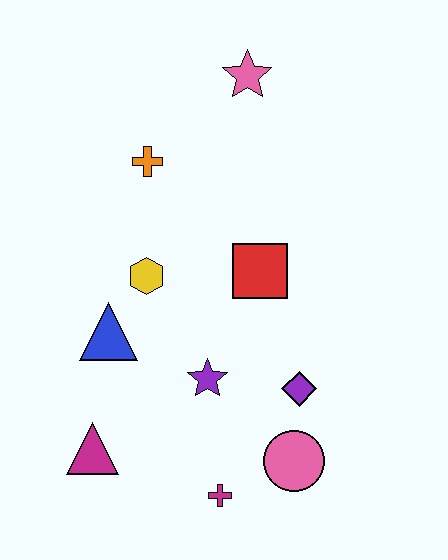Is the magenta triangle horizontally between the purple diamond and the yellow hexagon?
No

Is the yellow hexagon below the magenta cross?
No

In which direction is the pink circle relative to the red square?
The pink circle is below the red square.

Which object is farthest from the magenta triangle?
The pink star is farthest from the magenta triangle.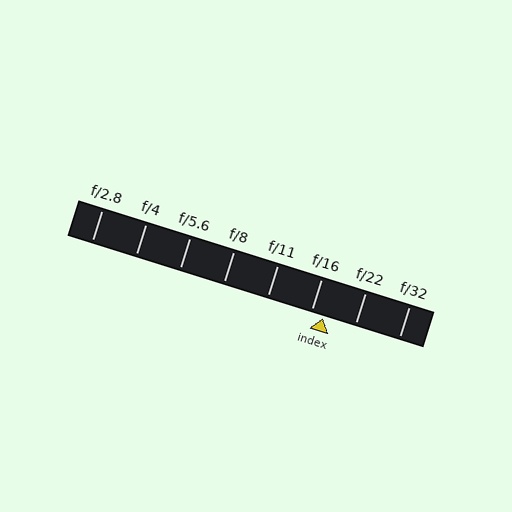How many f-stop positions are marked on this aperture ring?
There are 8 f-stop positions marked.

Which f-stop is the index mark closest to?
The index mark is closest to f/16.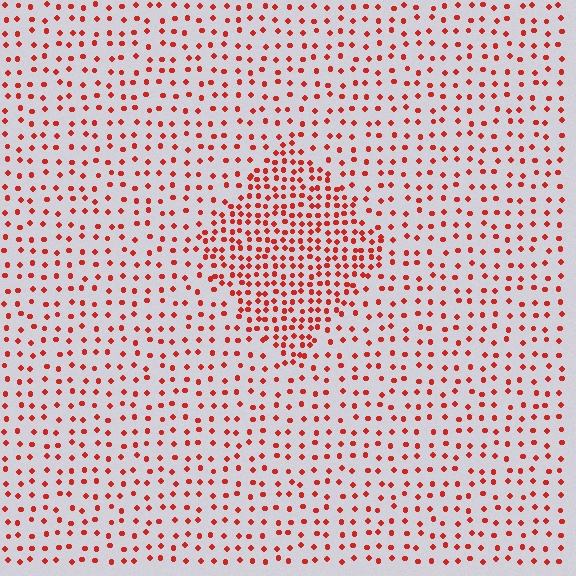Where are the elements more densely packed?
The elements are more densely packed inside the diamond boundary.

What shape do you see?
I see a diamond.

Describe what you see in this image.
The image contains small red elements arranged at two different densities. A diamond-shaped region is visible where the elements are more densely packed than the surrounding area.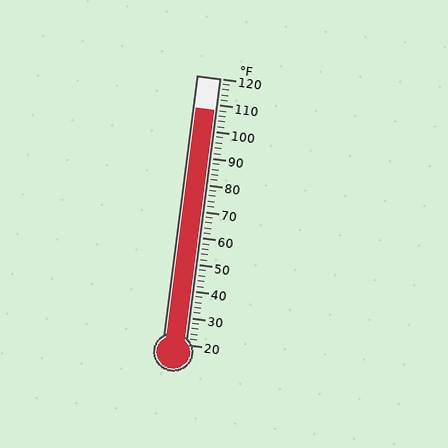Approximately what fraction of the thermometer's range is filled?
The thermometer is filled to approximately 90% of its range.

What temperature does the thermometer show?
The thermometer shows approximately 108°F.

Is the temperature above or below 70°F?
The temperature is above 70°F.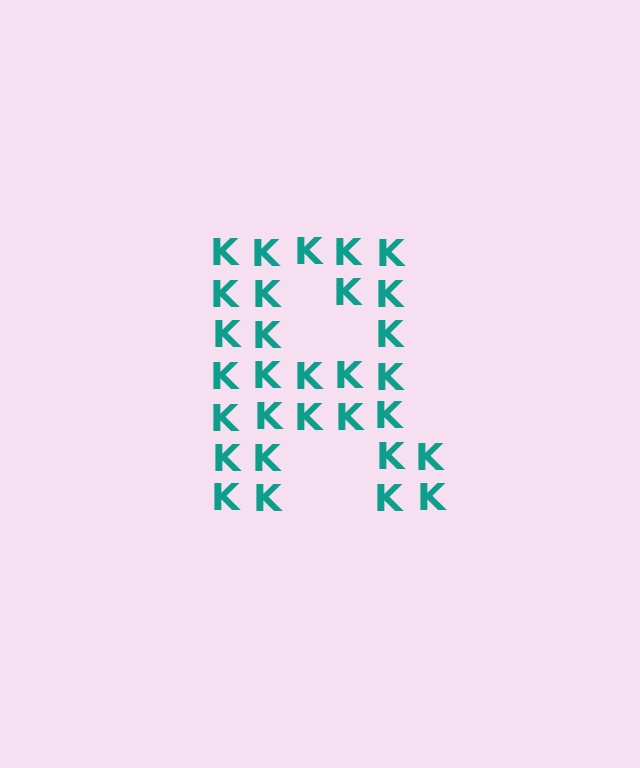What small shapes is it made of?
It is made of small letter K's.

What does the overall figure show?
The overall figure shows the letter R.